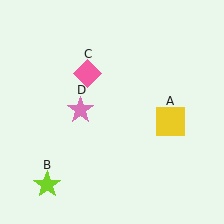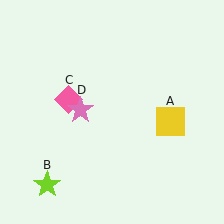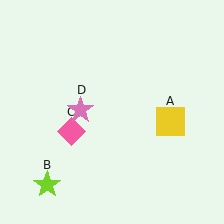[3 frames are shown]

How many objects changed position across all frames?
1 object changed position: pink diamond (object C).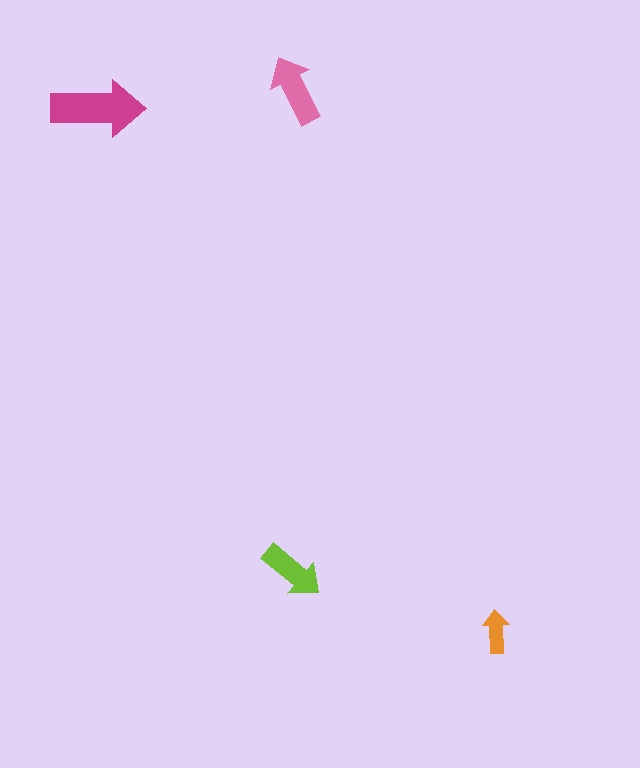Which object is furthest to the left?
The magenta arrow is leftmost.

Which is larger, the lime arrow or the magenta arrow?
The magenta one.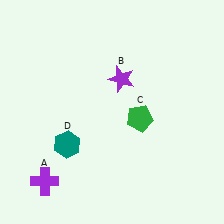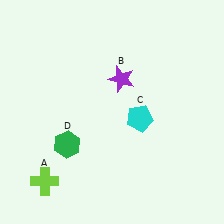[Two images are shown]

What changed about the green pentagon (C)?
In Image 1, C is green. In Image 2, it changed to cyan.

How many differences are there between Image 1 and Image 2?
There are 3 differences between the two images.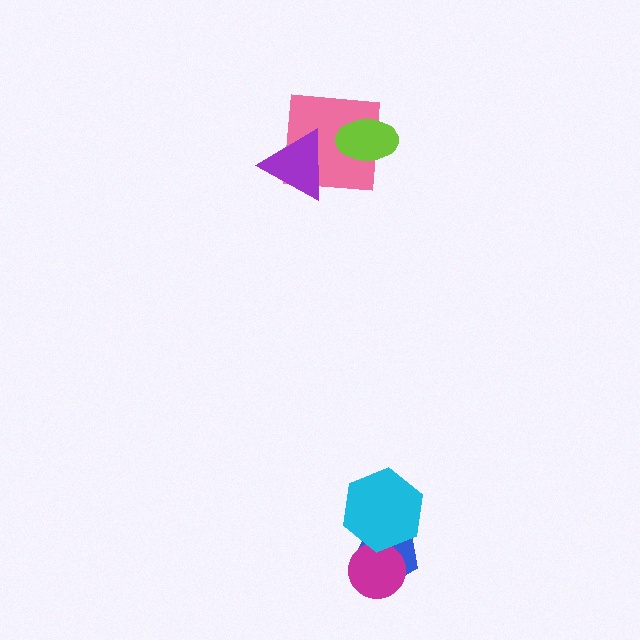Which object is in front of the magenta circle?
The cyan hexagon is in front of the magenta circle.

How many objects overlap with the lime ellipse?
1 object overlaps with the lime ellipse.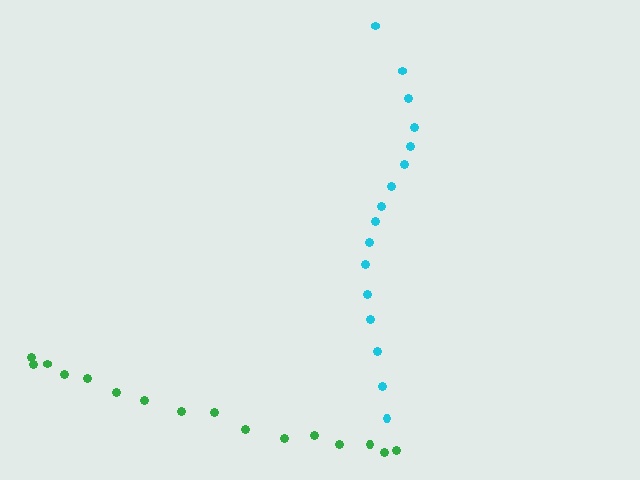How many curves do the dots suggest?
There are 2 distinct paths.